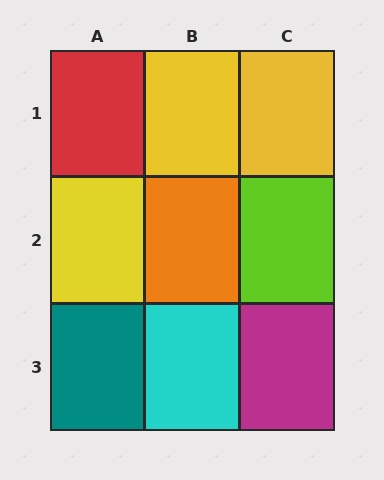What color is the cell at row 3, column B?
Cyan.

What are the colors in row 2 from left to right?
Yellow, orange, lime.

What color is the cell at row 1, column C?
Yellow.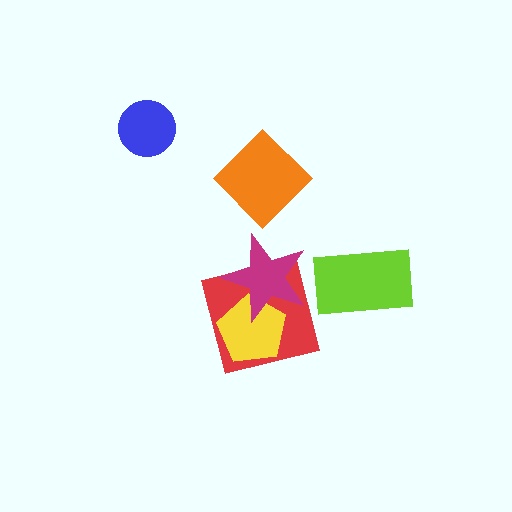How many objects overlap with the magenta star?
2 objects overlap with the magenta star.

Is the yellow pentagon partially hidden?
Yes, it is partially covered by another shape.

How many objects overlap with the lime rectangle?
0 objects overlap with the lime rectangle.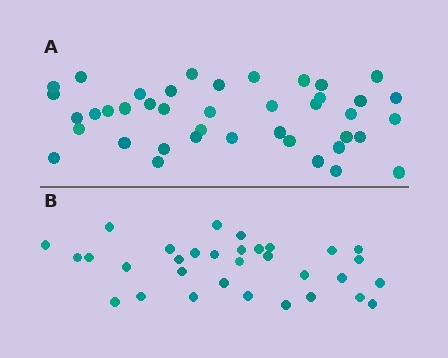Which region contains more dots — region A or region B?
Region A (the top region) has more dots.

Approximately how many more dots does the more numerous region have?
Region A has roughly 8 or so more dots than region B.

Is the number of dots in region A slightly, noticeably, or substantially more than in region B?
Region A has noticeably more, but not dramatically so. The ratio is roughly 1.3 to 1.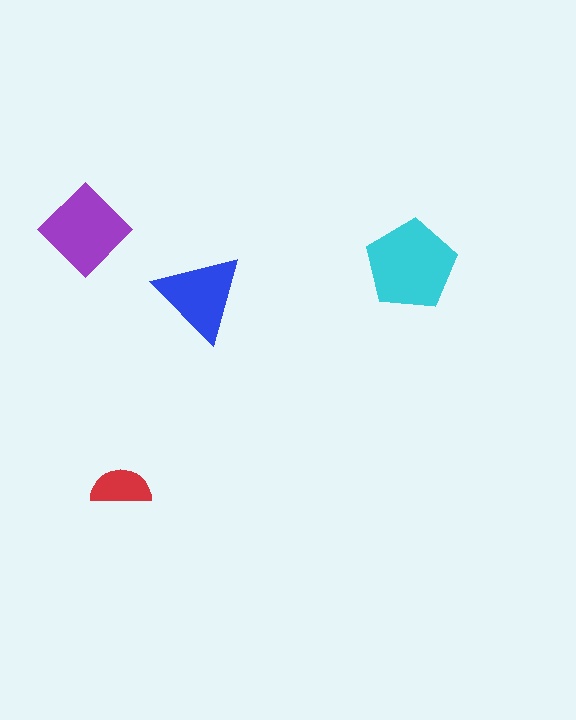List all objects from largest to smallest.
The cyan pentagon, the purple diamond, the blue triangle, the red semicircle.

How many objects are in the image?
There are 4 objects in the image.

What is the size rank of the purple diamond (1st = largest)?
2nd.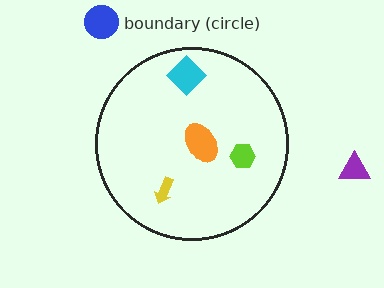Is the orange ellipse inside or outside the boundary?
Inside.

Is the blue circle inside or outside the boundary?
Outside.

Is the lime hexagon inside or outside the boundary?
Inside.